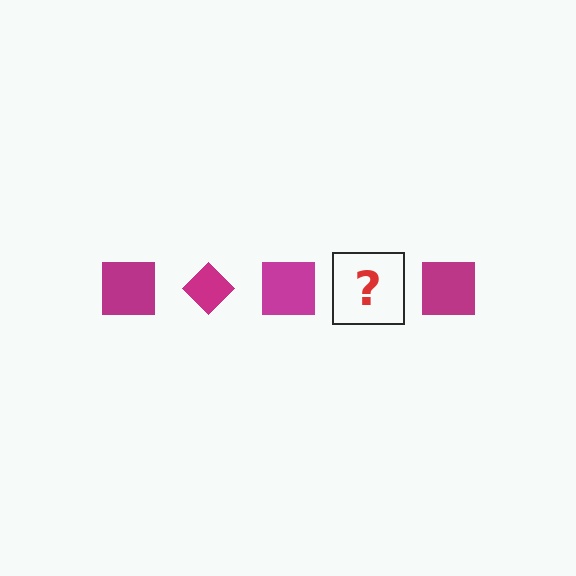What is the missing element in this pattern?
The missing element is a magenta diamond.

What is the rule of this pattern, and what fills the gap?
The rule is that the pattern cycles through square, diamond shapes in magenta. The gap should be filled with a magenta diamond.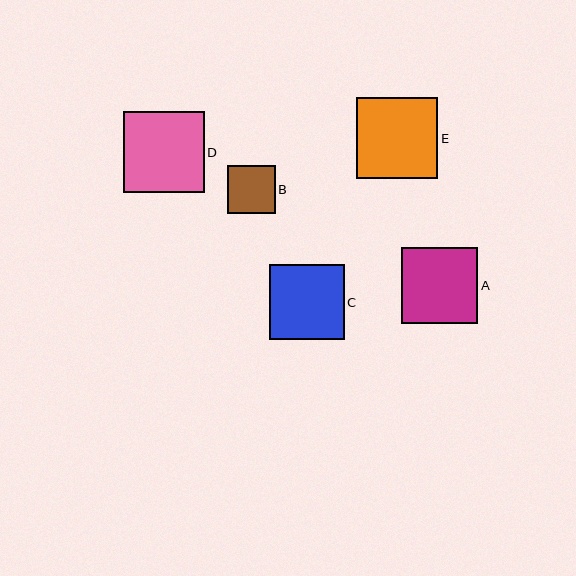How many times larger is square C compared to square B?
Square C is approximately 1.6 times the size of square B.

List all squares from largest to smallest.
From largest to smallest: E, D, A, C, B.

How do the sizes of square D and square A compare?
Square D and square A are approximately the same size.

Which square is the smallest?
Square B is the smallest with a size of approximately 48 pixels.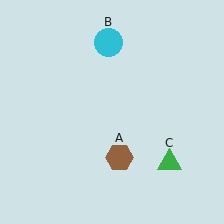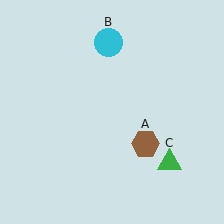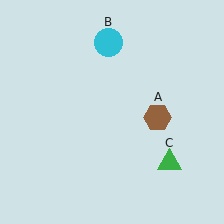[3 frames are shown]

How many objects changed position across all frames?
1 object changed position: brown hexagon (object A).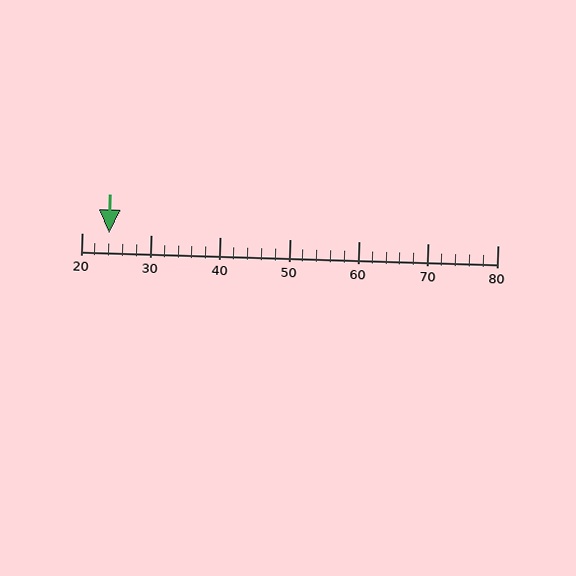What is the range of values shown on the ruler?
The ruler shows values from 20 to 80.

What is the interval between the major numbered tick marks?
The major tick marks are spaced 10 units apart.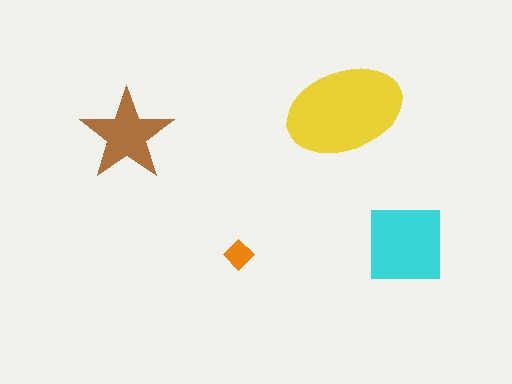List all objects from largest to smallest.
The yellow ellipse, the cyan square, the brown star, the orange diamond.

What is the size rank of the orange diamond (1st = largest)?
4th.